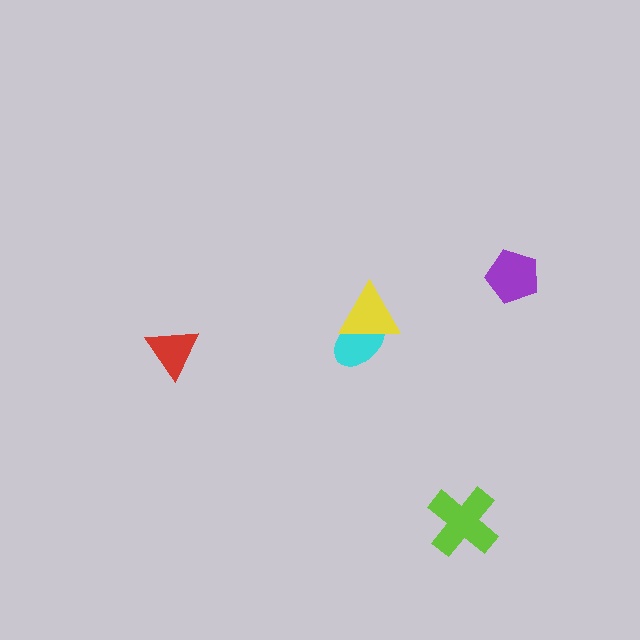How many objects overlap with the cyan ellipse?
1 object overlaps with the cyan ellipse.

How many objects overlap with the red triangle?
0 objects overlap with the red triangle.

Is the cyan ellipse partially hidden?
Yes, it is partially covered by another shape.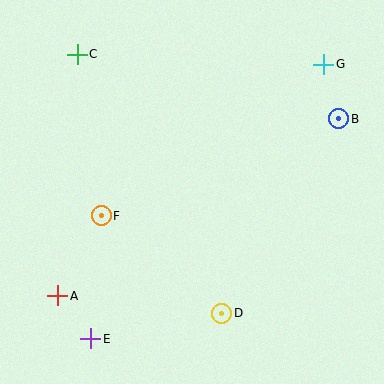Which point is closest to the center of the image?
Point F at (101, 216) is closest to the center.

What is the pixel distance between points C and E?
The distance between C and E is 285 pixels.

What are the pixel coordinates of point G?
Point G is at (324, 64).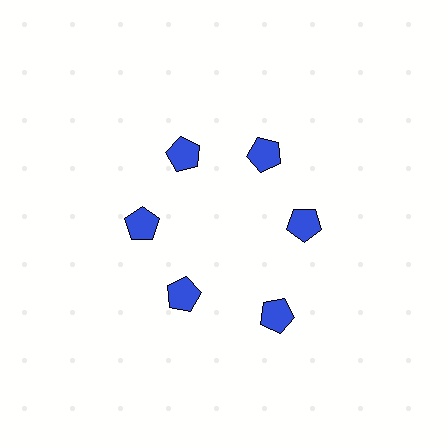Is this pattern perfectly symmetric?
No. The 6 blue pentagons are arranged in a ring, but one element near the 5 o'clock position is pushed outward from the center, breaking the 6-fold rotational symmetry.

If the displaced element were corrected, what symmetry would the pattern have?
It would have 6-fold rotational symmetry — the pattern would map onto itself every 60 degrees.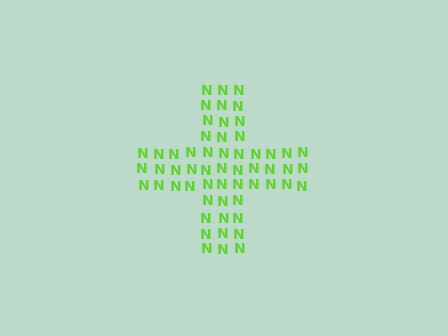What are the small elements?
The small elements are letter N's.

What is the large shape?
The large shape is a cross.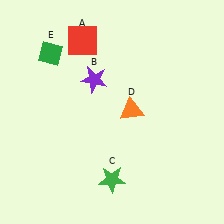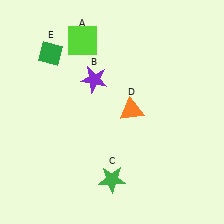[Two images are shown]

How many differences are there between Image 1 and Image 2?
There is 1 difference between the two images.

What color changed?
The square (A) changed from red in Image 1 to lime in Image 2.